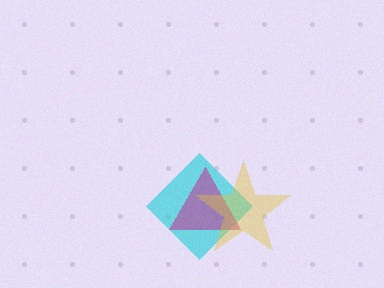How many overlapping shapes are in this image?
There are 3 overlapping shapes in the image.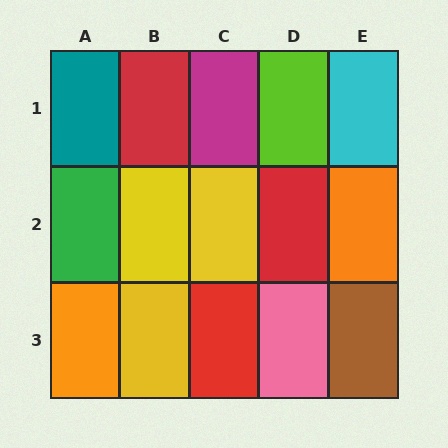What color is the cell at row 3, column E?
Brown.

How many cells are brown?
1 cell is brown.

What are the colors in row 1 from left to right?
Teal, red, magenta, lime, cyan.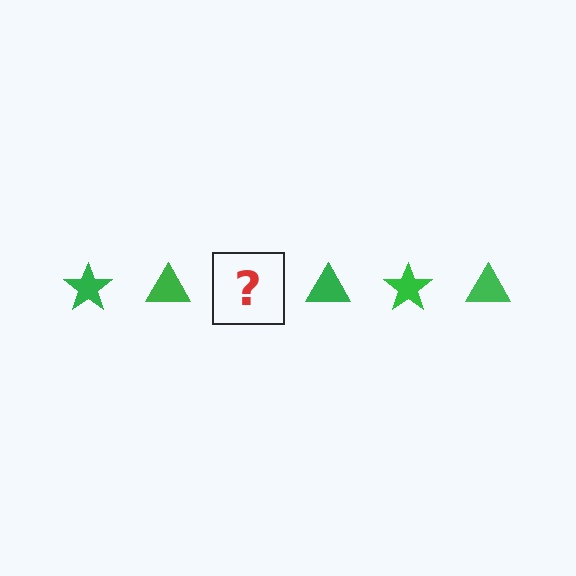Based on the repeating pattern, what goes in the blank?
The blank should be a green star.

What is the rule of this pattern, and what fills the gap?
The rule is that the pattern cycles through star, triangle shapes in green. The gap should be filled with a green star.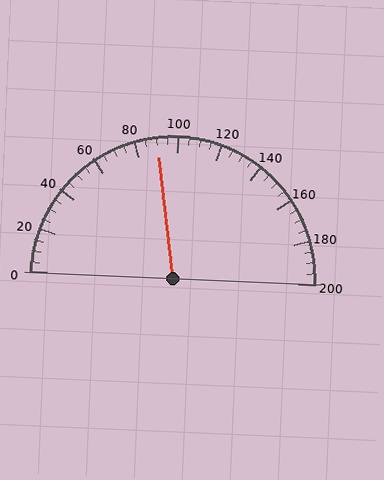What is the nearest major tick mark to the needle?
The nearest major tick mark is 80.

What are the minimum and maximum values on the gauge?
The gauge ranges from 0 to 200.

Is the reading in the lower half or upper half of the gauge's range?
The reading is in the lower half of the range (0 to 200).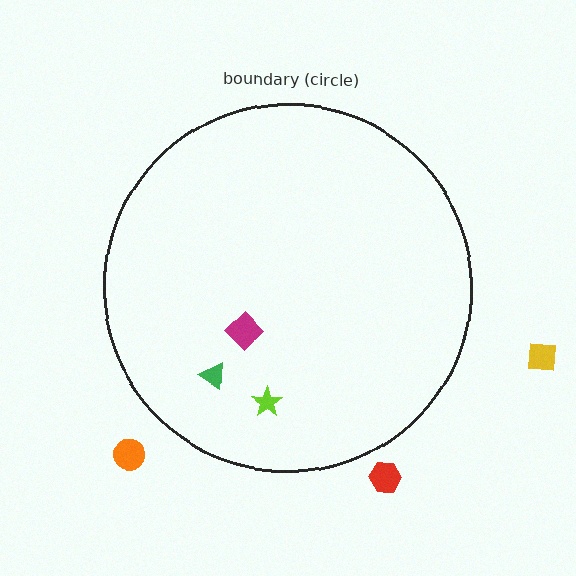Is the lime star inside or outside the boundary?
Inside.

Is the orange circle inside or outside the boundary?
Outside.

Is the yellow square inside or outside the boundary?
Outside.